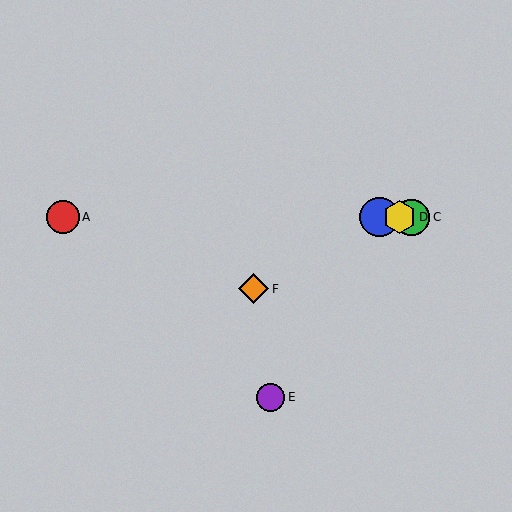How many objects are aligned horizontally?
4 objects (A, B, C, D) are aligned horizontally.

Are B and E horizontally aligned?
No, B is at y≈217 and E is at y≈397.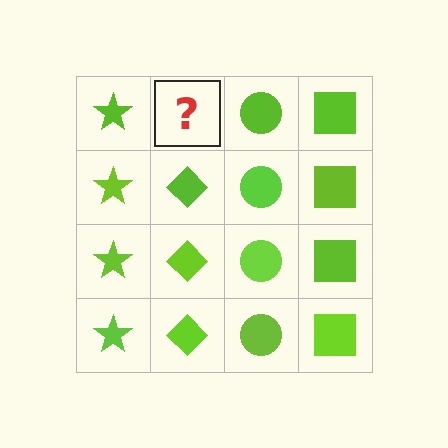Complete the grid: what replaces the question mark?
The question mark should be replaced with a lime diamond.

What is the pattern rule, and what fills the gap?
The rule is that each column has a consistent shape. The gap should be filled with a lime diamond.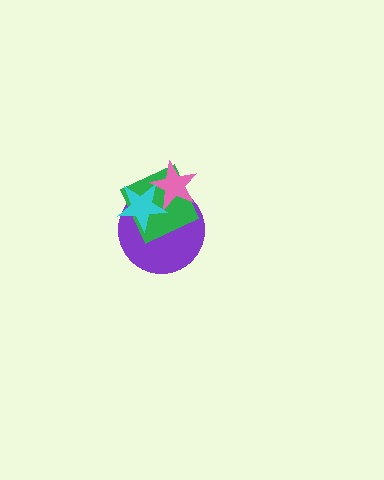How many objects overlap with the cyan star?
3 objects overlap with the cyan star.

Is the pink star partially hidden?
Yes, it is partially covered by another shape.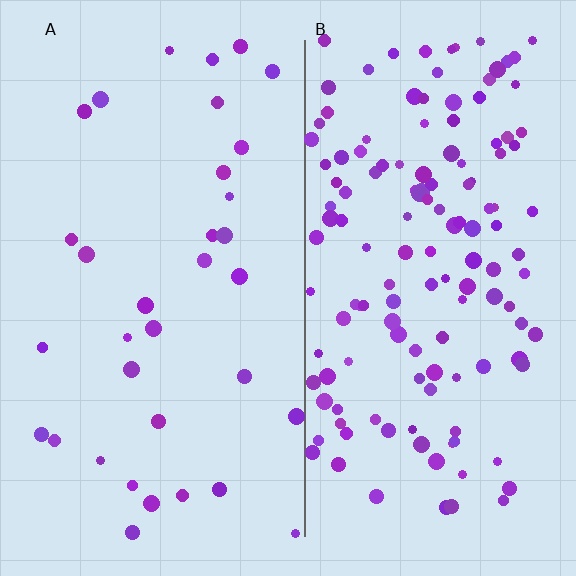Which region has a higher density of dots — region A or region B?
B (the right).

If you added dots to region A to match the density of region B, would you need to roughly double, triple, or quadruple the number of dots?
Approximately quadruple.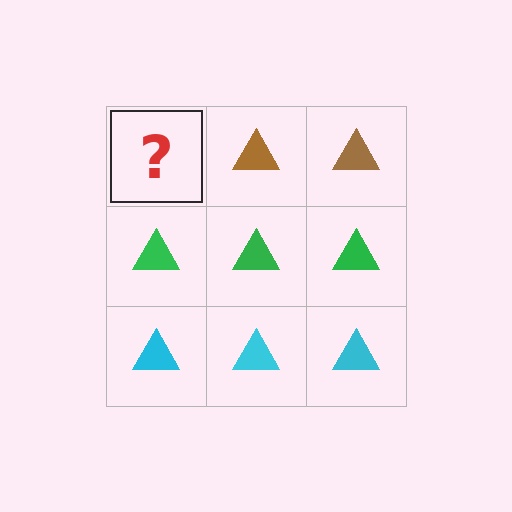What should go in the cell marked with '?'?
The missing cell should contain a brown triangle.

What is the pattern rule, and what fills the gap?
The rule is that each row has a consistent color. The gap should be filled with a brown triangle.